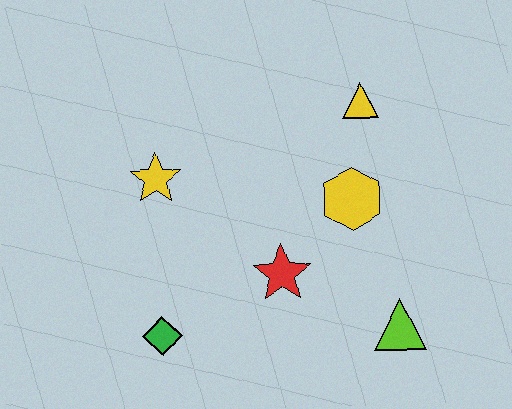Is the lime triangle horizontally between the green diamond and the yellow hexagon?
No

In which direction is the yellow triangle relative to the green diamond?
The yellow triangle is above the green diamond.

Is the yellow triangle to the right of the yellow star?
Yes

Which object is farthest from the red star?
The yellow triangle is farthest from the red star.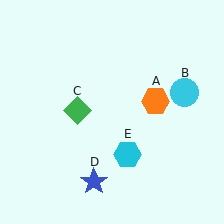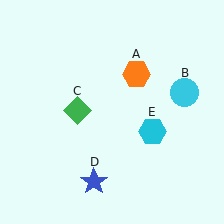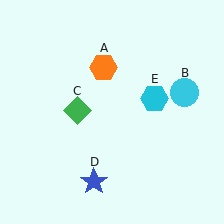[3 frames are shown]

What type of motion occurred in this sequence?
The orange hexagon (object A), cyan hexagon (object E) rotated counterclockwise around the center of the scene.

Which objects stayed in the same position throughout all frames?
Cyan circle (object B) and green diamond (object C) and blue star (object D) remained stationary.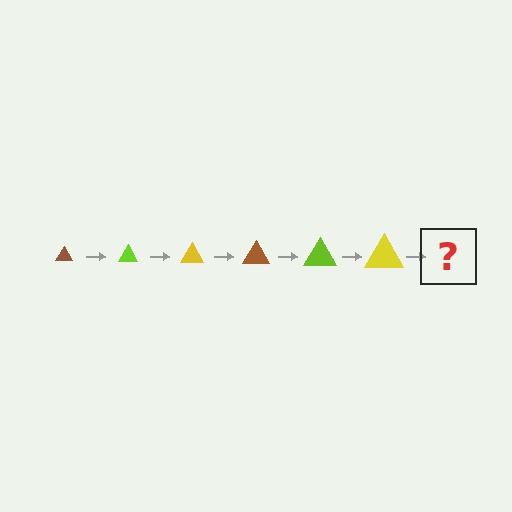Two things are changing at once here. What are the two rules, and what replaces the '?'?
The two rules are that the triangle grows larger each step and the color cycles through brown, lime, and yellow. The '?' should be a brown triangle, larger than the previous one.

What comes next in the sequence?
The next element should be a brown triangle, larger than the previous one.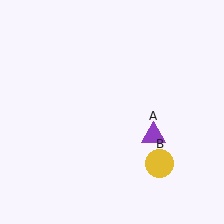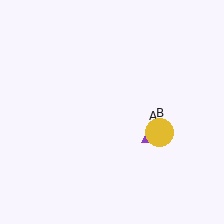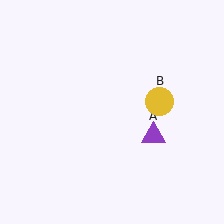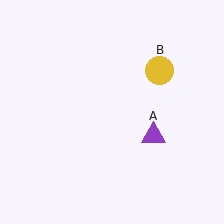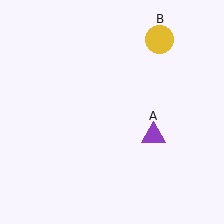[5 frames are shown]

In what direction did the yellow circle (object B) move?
The yellow circle (object B) moved up.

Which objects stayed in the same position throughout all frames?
Purple triangle (object A) remained stationary.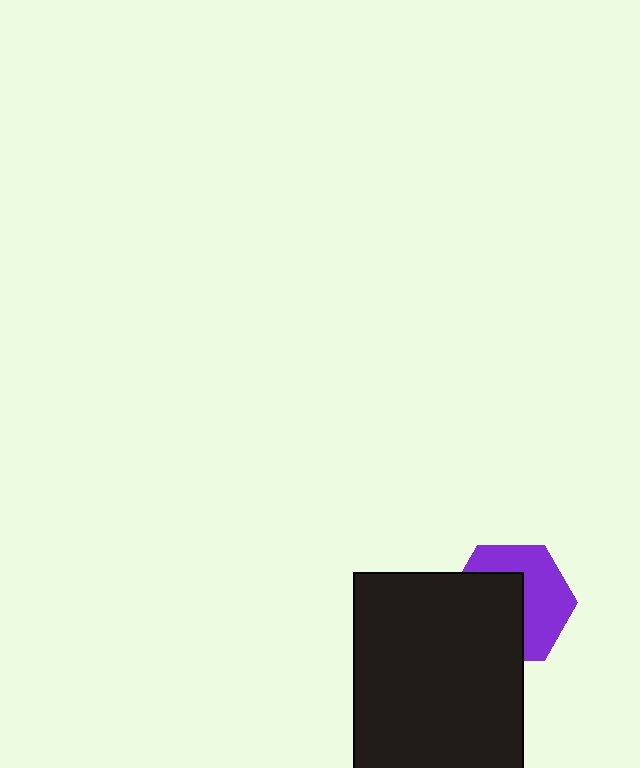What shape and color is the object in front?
The object in front is a black rectangle.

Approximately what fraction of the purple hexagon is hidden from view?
Roughly 50% of the purple hexagon is hidden behind the black rectangle.